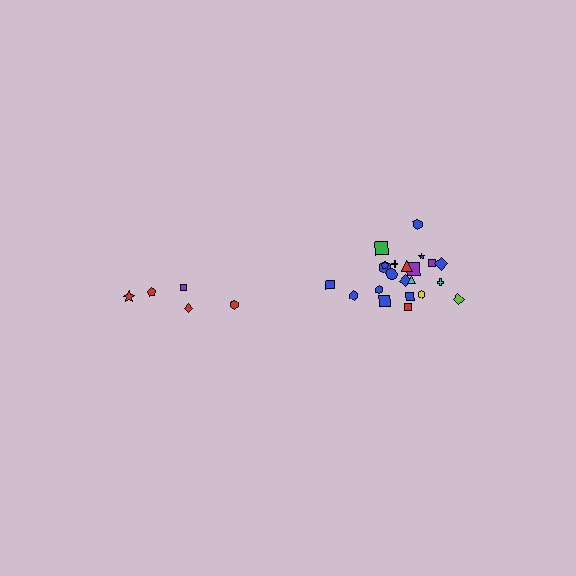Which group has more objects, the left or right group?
The right group.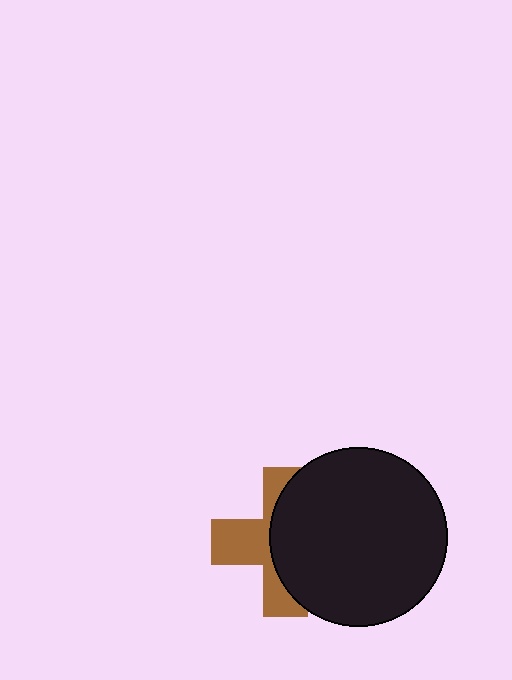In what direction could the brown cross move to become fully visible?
The brown cross could move left. That would shift it out from behind the black circle entirely.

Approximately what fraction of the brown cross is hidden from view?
Roughly 56% of the brown cross is hidden behind the black circle.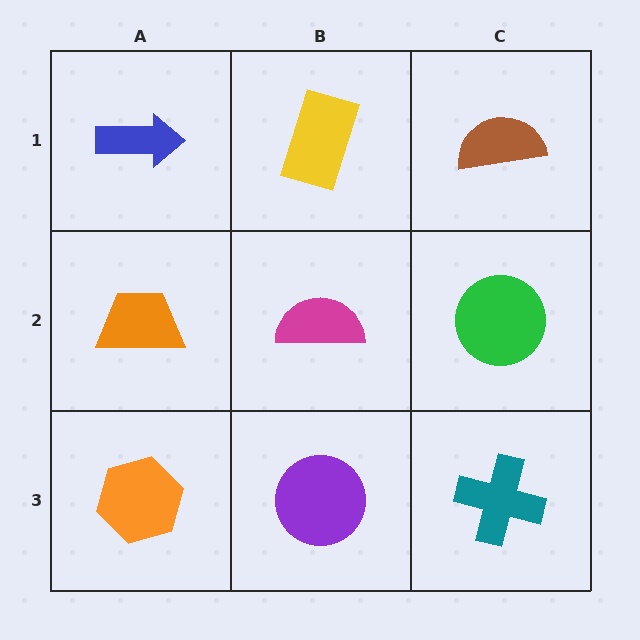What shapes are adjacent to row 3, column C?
A green circle (row 2, column C), a purple circle (row 3, column B).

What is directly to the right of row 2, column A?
A magenta semicircle.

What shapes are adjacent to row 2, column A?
A blue arrow (row 1, column A), an orange hexagon (row 3, column A), a magenta semicircle (row 2, column B).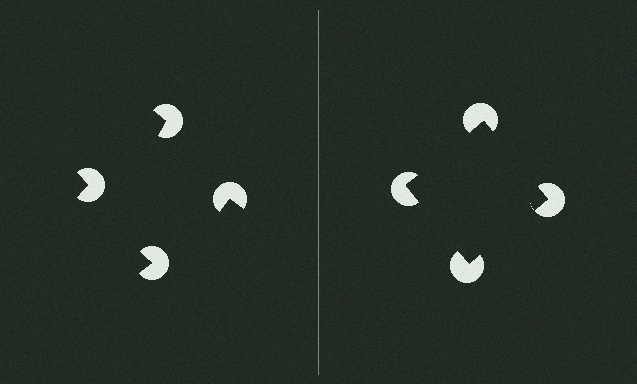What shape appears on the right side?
An illusory square.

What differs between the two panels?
The pac-man discs are positioned identically on both sides; only the wedge orientations differ. On the right they align to a square; on the left they are misaligned.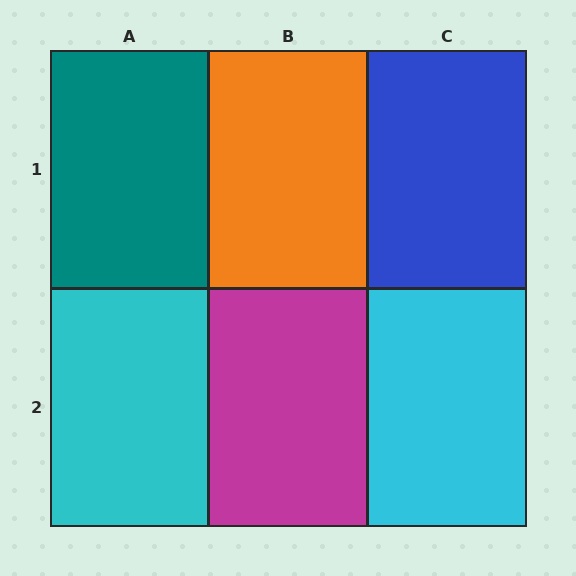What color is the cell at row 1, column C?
Blue.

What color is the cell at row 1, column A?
Teal.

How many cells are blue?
1 cell is blue.